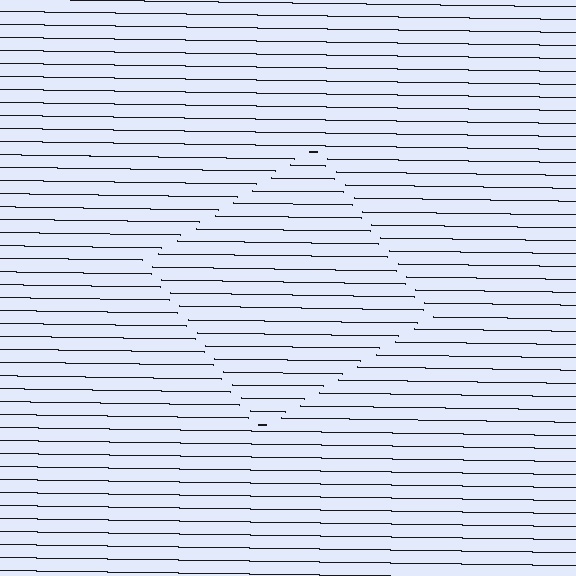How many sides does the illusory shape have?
4 sides — the line-ends trace a square.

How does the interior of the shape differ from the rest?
The interior of the shape contains the same grating, shifted by half a period — the contour is defined by the phase discontinuity where line-ends from the inner and outer gratings abut.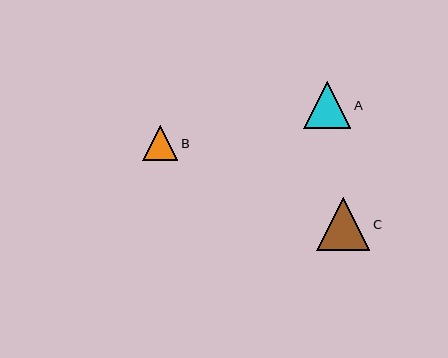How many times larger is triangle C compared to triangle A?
Triangle C is approximately 1.1 times the size of triangle A.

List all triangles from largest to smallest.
From largest to smallest: C, A, B.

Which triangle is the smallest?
Triangle B is the smallest with a size of approximately 35 pixels.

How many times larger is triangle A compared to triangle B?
Triangle A is approximately 1.4 times the size of triangle B.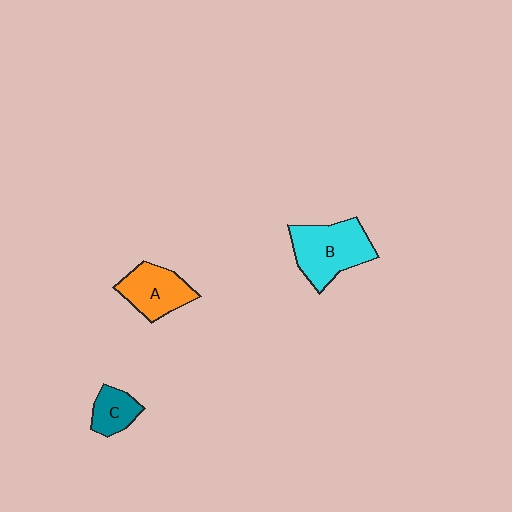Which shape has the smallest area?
Shape C (teal).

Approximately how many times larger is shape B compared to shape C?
Approximately 2.2 times.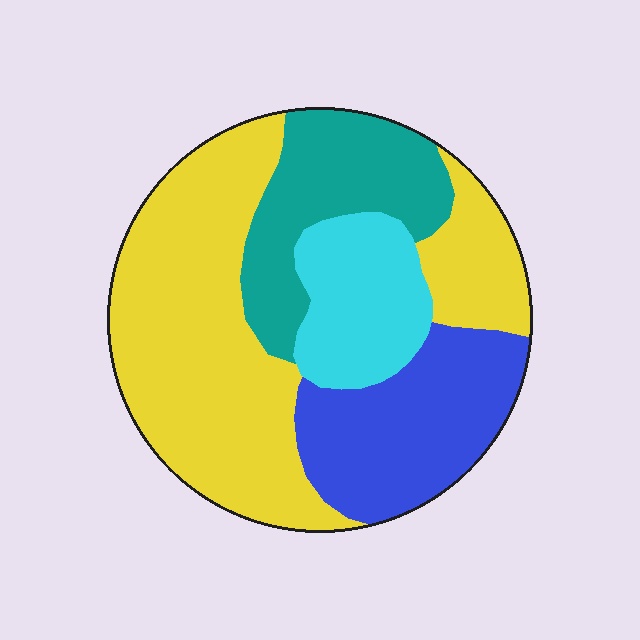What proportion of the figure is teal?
Teal takes up about one sixth (1/6) of the figure.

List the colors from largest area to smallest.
From largest to smallest: yellow, blue, teal, cyan.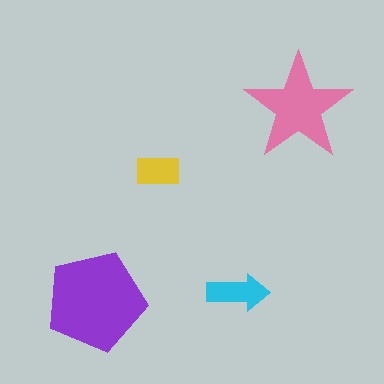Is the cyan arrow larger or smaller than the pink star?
Smaller.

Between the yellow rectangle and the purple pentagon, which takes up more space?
The purple pentagon.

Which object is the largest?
The purple pentagon.